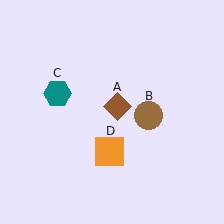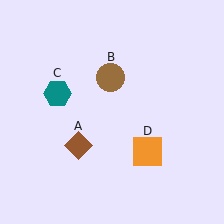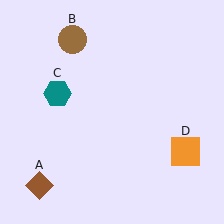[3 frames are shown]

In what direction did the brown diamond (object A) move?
The brown diamond (object A) moved down and to the left.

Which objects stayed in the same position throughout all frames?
Teal hexagon (object C) remained stationary.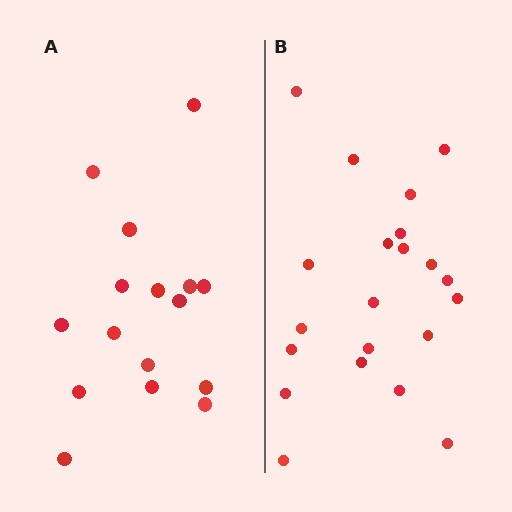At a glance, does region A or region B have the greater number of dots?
Region B (the right region) has more dots.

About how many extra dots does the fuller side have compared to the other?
Region B has about 5 more dots than region A.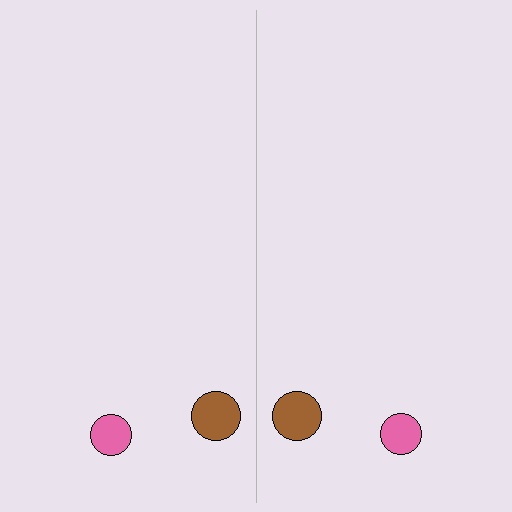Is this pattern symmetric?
Yes, this pattern has bilateral (reflection) symmetry.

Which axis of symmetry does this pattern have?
The pattern has a vertical axis of symmetry running through the center of the image.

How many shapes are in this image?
There are 4 shapes in this image.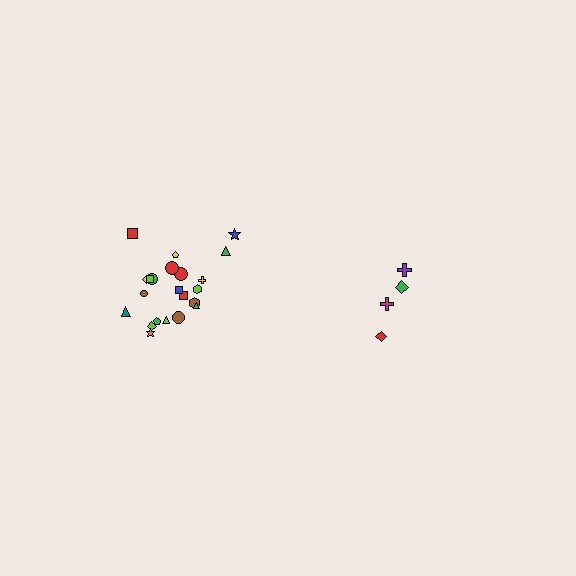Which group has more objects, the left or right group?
The left group.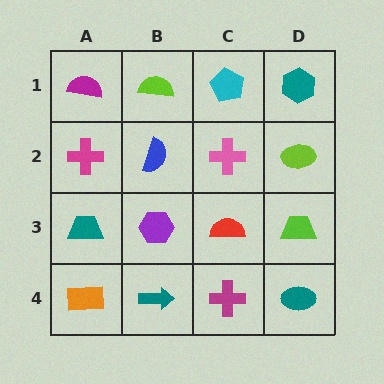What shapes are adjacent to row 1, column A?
A magenta cross (row 2, column A), a lime semicircle (row 1, column B).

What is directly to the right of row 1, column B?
A cyan pentagon.